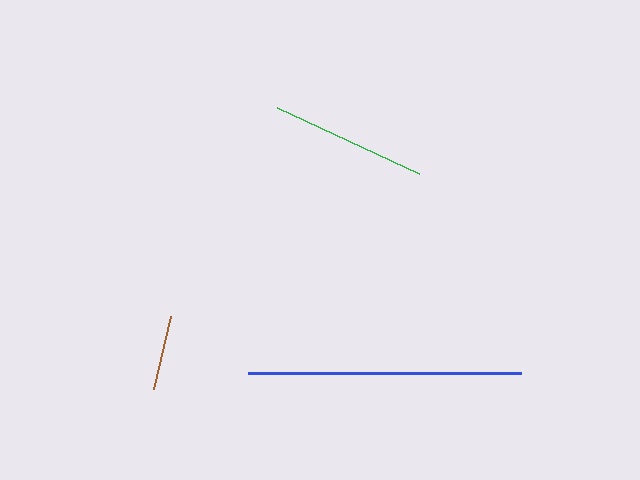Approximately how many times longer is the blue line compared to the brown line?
The blue line is approximately 3.6 times the length of the brown line.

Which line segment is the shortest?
The brown line is the shortest at approximately 75 pixels.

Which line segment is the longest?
The blue line is the longest at approximately 273 pixels.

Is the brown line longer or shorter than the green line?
The green line is longer than the brown line.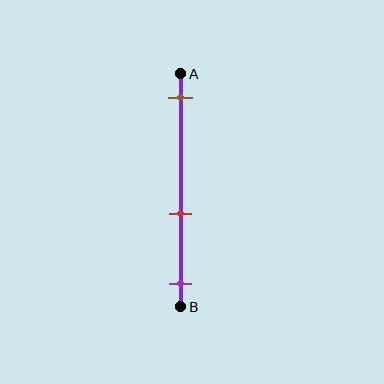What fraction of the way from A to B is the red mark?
The red mark is approximately 60% (0.6) of the way from A to B.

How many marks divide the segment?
There are 3 marks dividing the segment.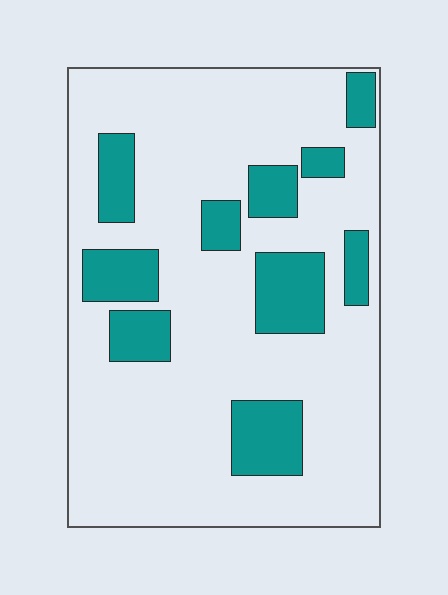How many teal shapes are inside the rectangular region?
10.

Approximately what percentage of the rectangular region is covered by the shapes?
Approximately 20%.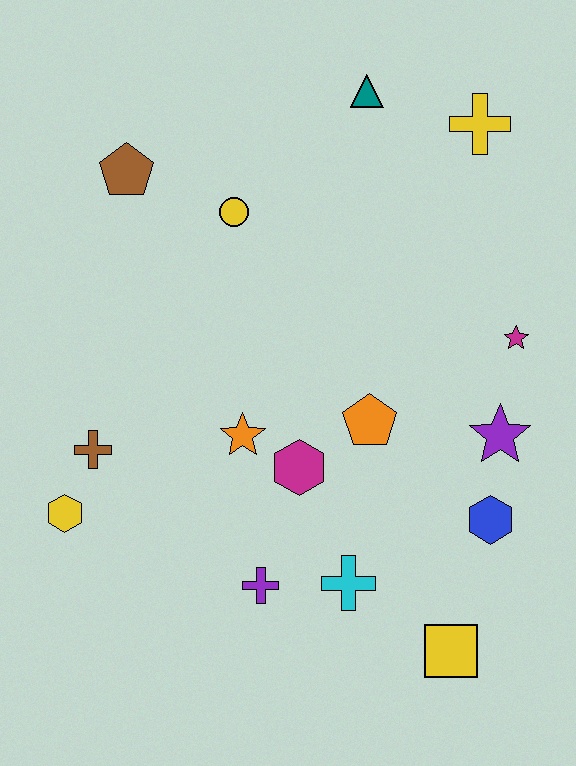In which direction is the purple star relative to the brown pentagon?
The purple star is to the right of the brown pentagon.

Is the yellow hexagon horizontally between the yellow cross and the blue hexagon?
No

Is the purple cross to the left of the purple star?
Yes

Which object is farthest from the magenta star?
The yellow hexagon is farthest from the magenta star.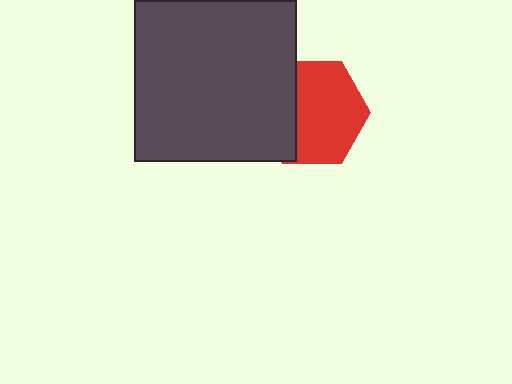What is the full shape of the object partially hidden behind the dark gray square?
The partially hidden object is a red hexagon.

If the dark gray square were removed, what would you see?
You would see the complete red hexagon.